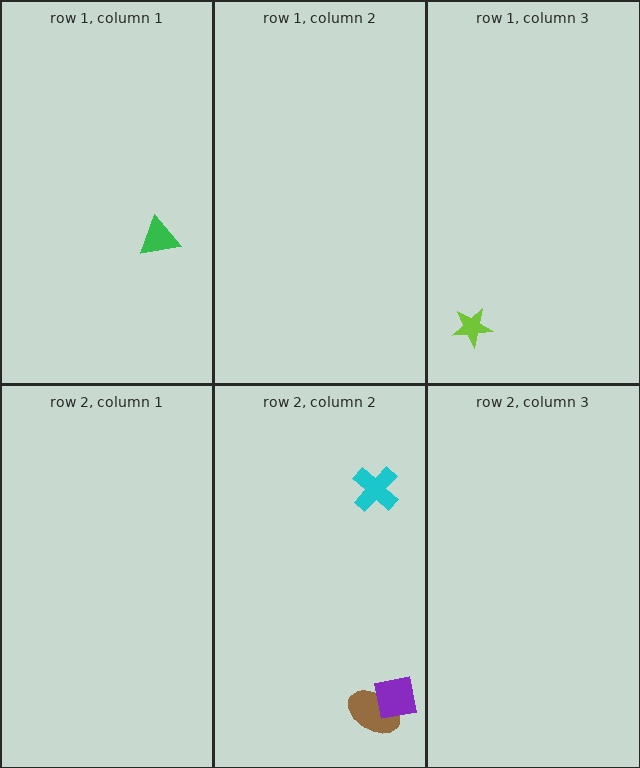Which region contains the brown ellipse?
The row 2, column 2 region.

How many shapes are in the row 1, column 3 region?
1.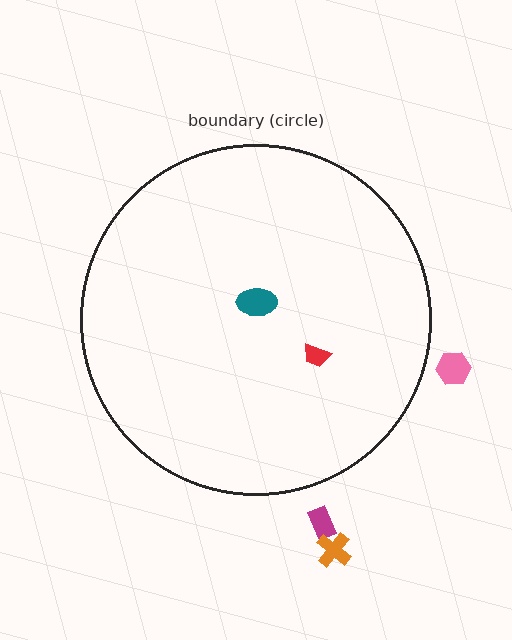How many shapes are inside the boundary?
2 inside, 3 outside.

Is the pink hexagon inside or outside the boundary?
Outside.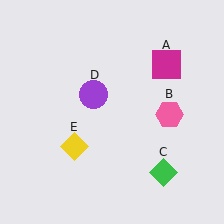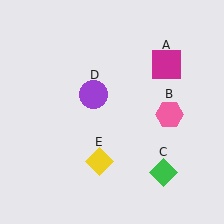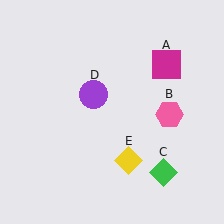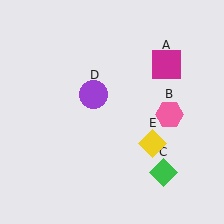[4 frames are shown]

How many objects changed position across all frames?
1 object changed position: yellow diamond (object E).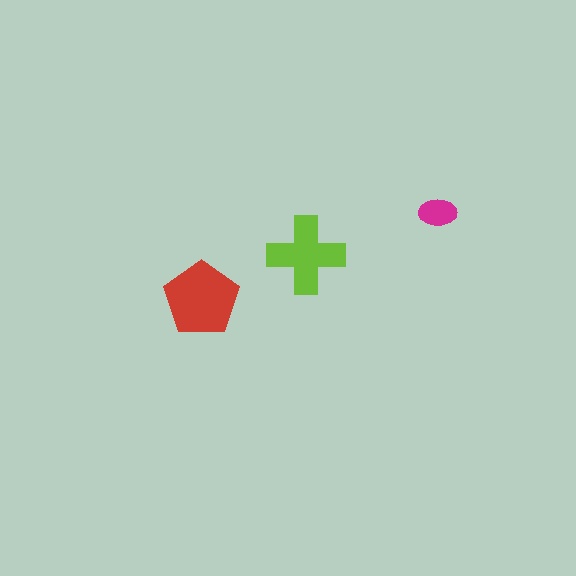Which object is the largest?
The red pentagon.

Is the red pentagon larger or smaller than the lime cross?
Larger.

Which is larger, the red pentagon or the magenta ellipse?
The red pentagon.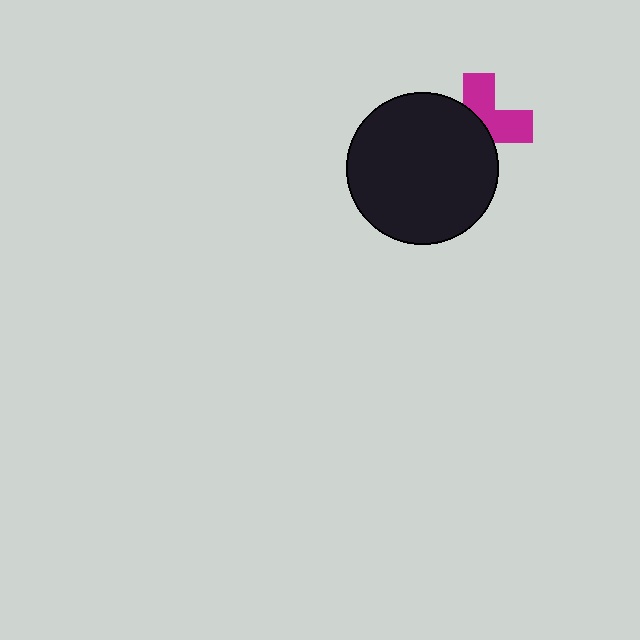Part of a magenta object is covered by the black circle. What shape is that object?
It is a cross.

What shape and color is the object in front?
The object in front is a black circle.